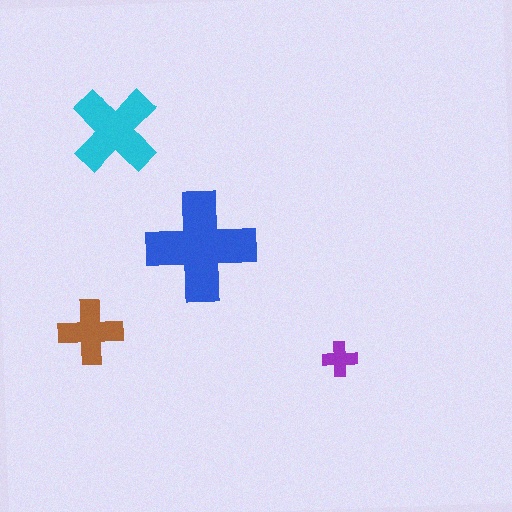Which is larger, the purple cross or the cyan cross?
The cyan one.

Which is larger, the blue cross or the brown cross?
The blue one.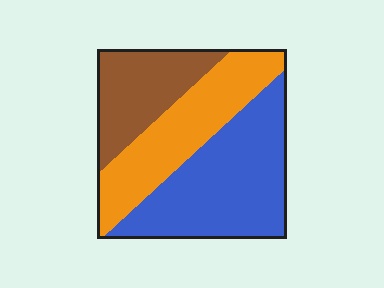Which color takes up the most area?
Blue, at roughly 45%.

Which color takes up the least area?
Brown, at roughly 25%.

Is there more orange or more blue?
Blue.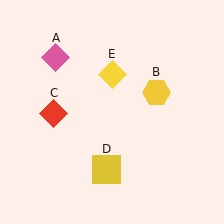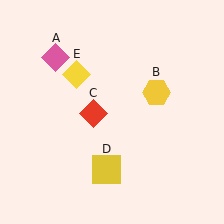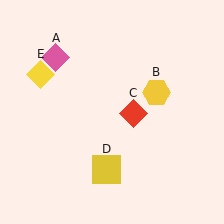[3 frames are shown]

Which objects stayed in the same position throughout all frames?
Pink diamond (object A) and yellow hexagon (object B) and yellow square (object D) remained stationary.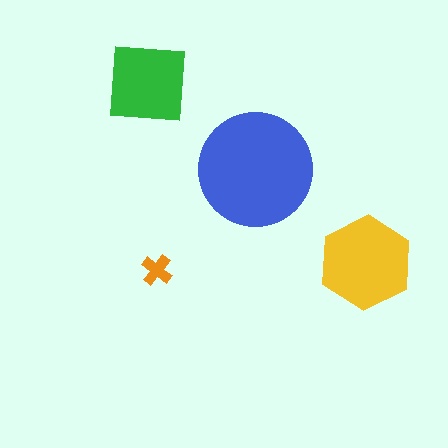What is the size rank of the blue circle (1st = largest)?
1st.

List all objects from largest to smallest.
The blue circle, the yellow hexagon, the green square, the orange cross.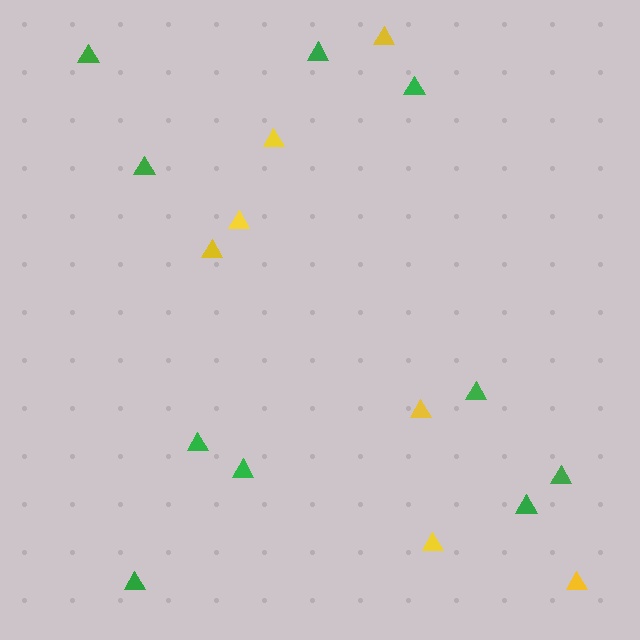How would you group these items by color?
There are 2 groups: one group of green triangles (10) and one group of yellow triangles (7).